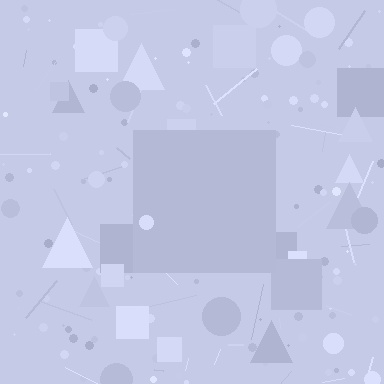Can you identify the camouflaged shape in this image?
The camouflaged shape is a square.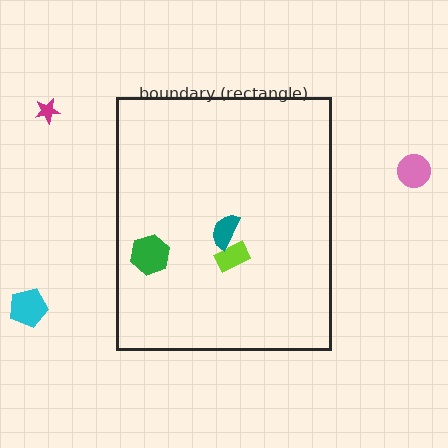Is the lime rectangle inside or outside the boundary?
Inside.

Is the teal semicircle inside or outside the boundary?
Inside.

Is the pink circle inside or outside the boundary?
Outside.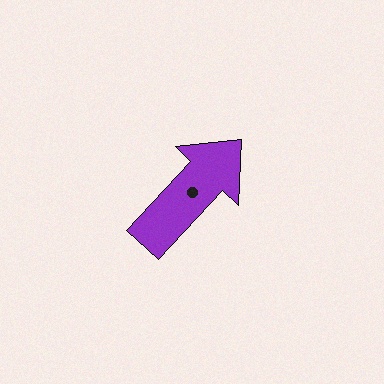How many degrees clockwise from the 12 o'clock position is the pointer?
Approximately 43 degrees.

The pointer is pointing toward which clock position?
Roughly 1 o'clock.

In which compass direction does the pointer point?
Northeast.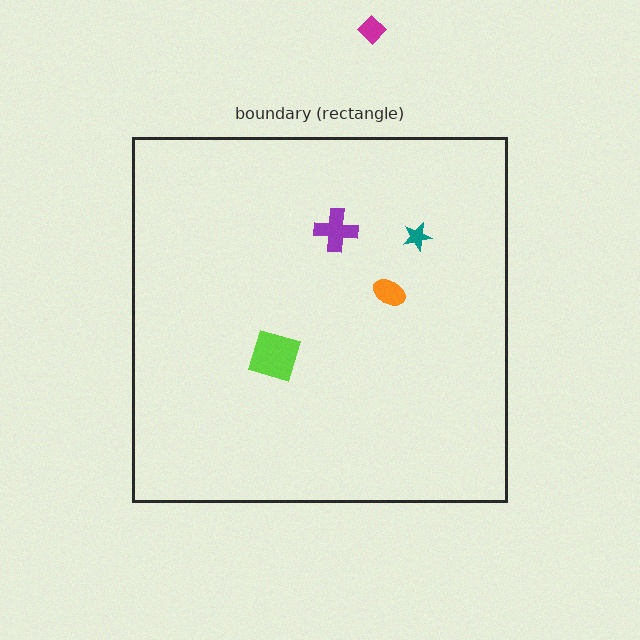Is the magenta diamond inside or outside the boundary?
Outside.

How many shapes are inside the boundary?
4 inside, 1 outside.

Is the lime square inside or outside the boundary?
Inside.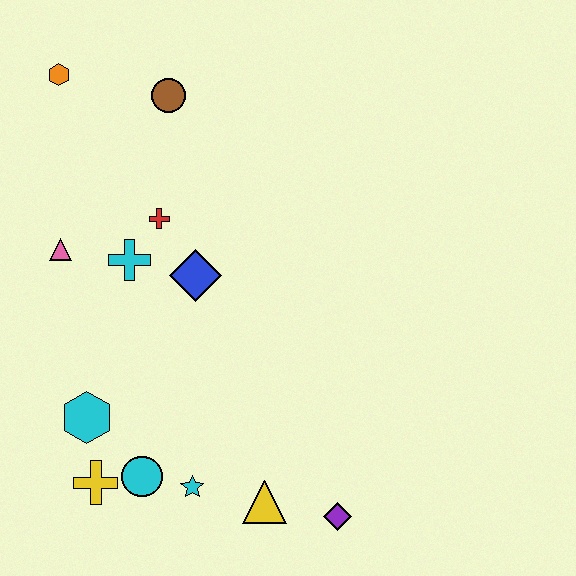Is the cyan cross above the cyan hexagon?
Yes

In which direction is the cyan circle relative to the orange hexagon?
The cyan circle is below the orange hexagon.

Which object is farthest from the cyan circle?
The orange hexagon is farthest from the cyan circle.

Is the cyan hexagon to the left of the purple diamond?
Yes